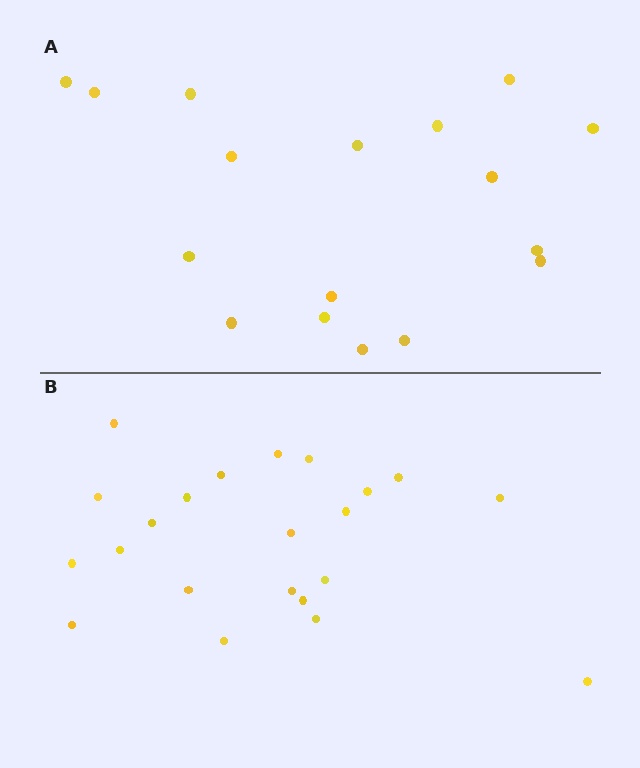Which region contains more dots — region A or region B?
Region B (the bottom region) has more dots.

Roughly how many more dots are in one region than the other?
Region B has about 5 more dots than region A.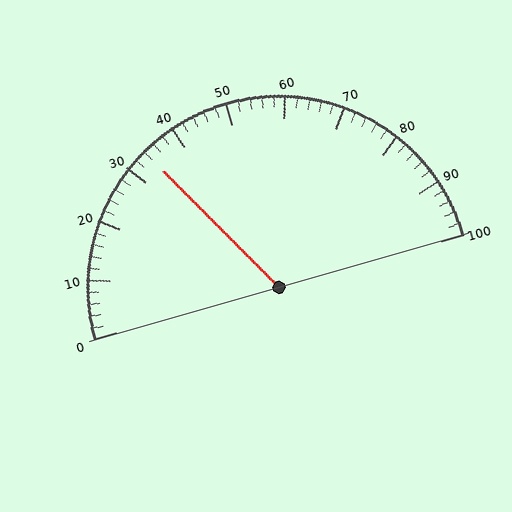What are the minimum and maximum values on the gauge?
The gauge ranges from 0 to 100.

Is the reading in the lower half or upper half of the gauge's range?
The reading is in the lower half of the range (0 to 100).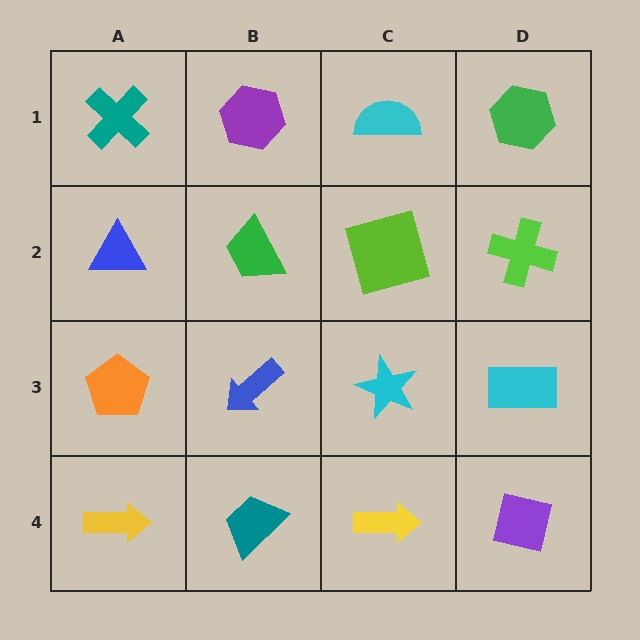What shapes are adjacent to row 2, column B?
A purple hexagon (row 1, column B), a blue arrow (row 3, column B), a blue triangle (row 2, column A), a lime square (row 2, column C).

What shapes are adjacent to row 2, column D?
A green hexagon (row 1, column D), a cyan rectangle (row 3, column D), a lime square (row 2, column C).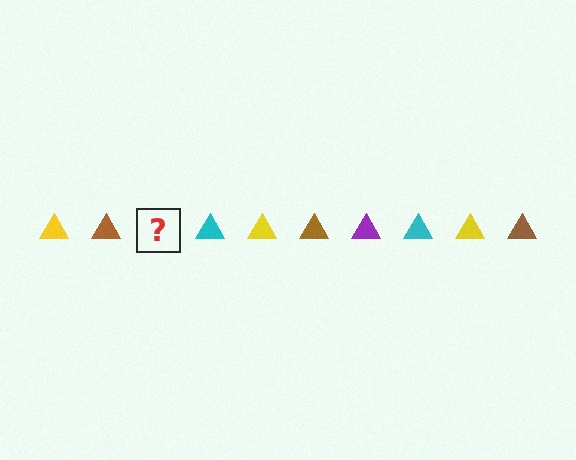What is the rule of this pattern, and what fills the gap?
The rule is that the pattern cycles through yellow, brown, purple, cyan triangles. The gap should be filled with a purple triangle.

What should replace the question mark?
The question mark should be replaced with a purple triangle.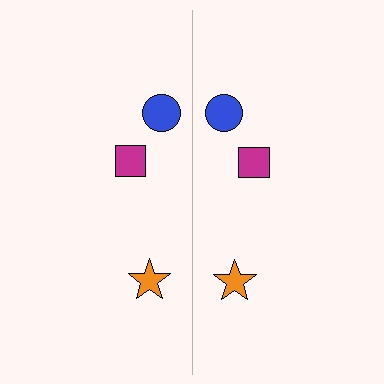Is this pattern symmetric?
Yes, this pattern has bilateral (reflection) symmetry.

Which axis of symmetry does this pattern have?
The pattern has a vertical axis of symmetry running through the center of the image.